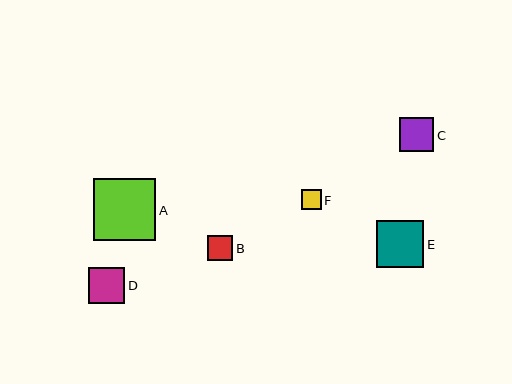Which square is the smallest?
Square F is the smallest with a size of approximately 20 pixels.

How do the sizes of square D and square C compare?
Square D and square C are approximately the same size.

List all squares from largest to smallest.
From largest to smallest: A, E, D, C, B, F.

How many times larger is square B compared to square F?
Square B is approximately 1.3 times the size of square F.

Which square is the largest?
Square A is the largest with a size of approximately 62 pixels.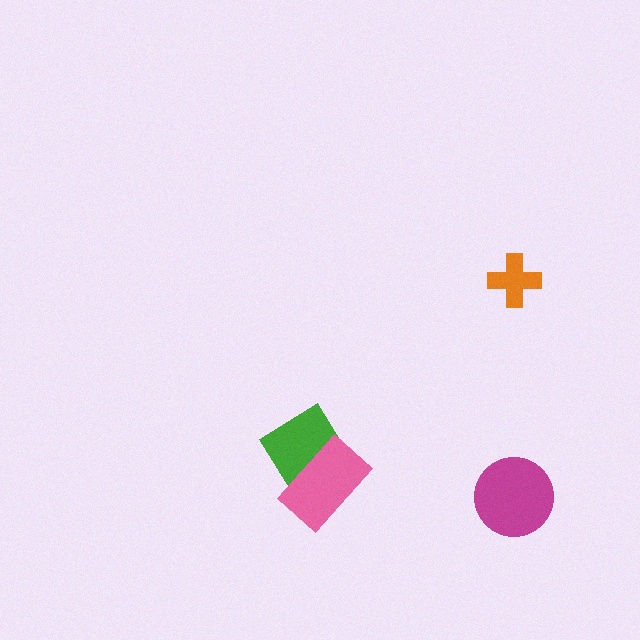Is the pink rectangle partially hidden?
No, no other shape covers it.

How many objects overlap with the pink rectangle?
1 object overlaps with the pink rectangle.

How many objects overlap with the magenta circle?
0 objects overlap with the magenta circle.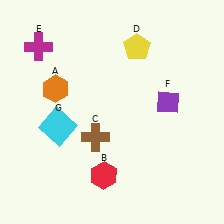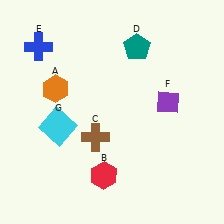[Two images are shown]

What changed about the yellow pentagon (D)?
In Image 1, D is yellow. In Image 2, it changed to teal.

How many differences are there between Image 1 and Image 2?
There are 2 differences between the two images.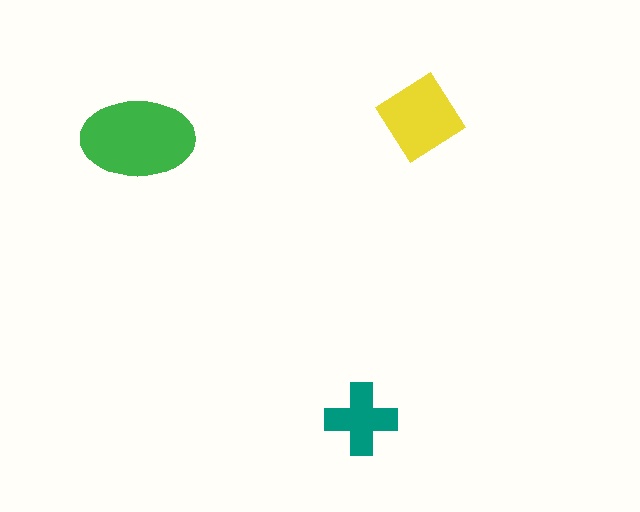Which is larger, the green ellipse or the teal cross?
The green ellipse.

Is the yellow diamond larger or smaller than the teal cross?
Larger.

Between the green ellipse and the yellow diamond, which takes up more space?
The green ellipse.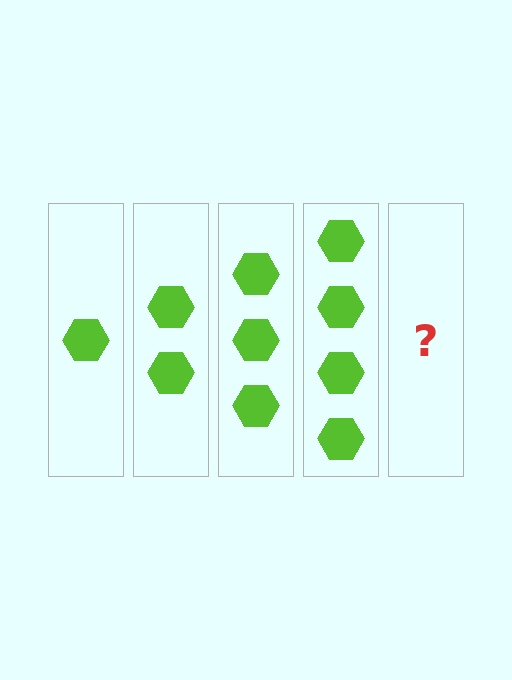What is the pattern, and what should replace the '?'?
The pattern is that each step adds one more hexagon. The '?' should be 5 hexagons.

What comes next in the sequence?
The next element should be 5 hexagons.